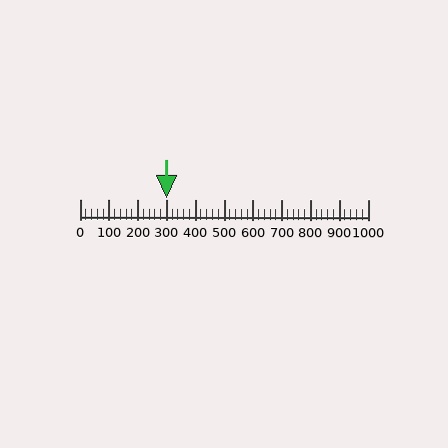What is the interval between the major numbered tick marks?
The major tick marks are spaced 100 units apart.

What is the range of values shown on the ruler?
The ruler shows values from 0 to 1000.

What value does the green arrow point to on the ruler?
The green arrow points to approximately 300.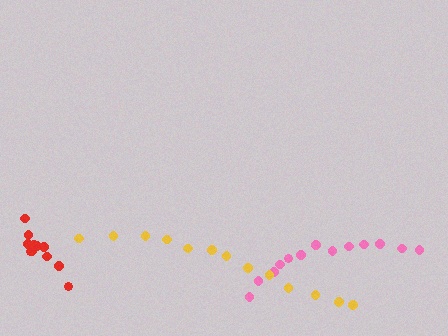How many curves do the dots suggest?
There are 3 distinct paths.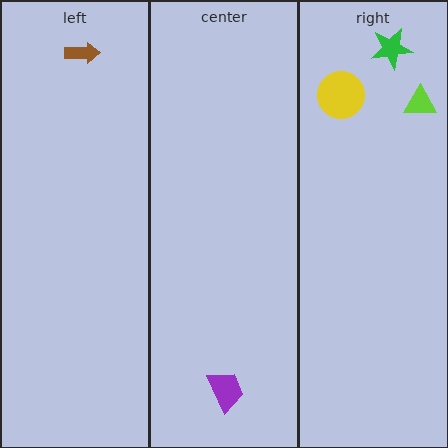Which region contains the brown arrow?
The left region.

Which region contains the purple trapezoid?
The center region.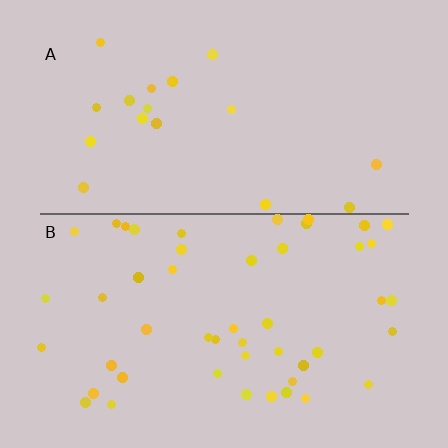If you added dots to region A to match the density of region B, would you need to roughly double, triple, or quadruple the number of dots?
Approximately triple.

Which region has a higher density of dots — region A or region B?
B (the bottom).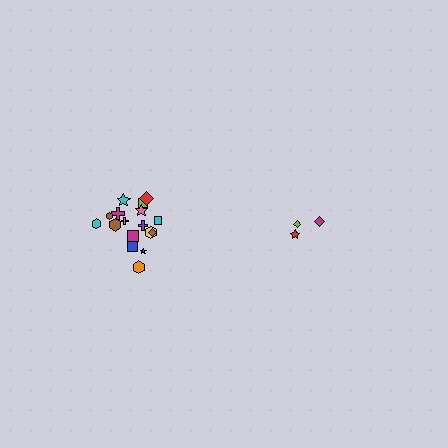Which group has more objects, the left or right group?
The left group.